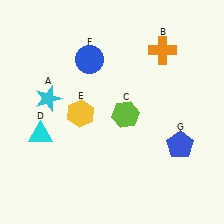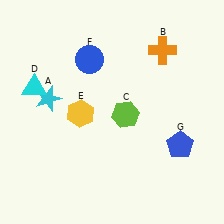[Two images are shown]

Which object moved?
The cyan triangle (D) moved up.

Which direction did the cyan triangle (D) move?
The cyan triangle (D) moved up.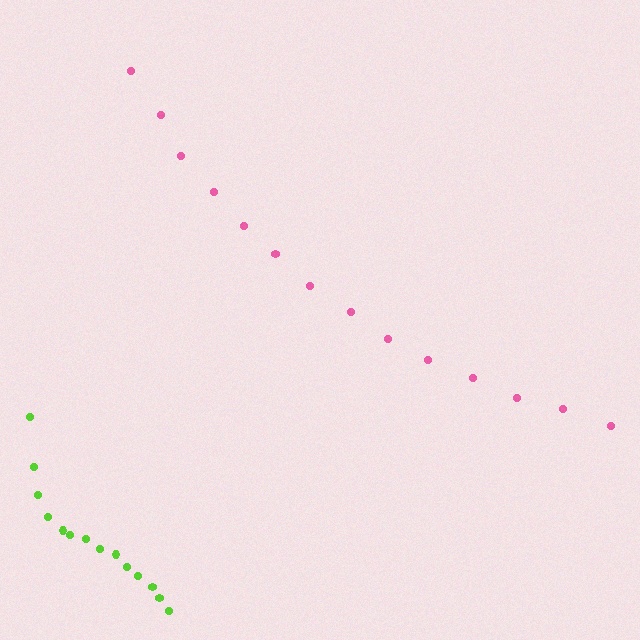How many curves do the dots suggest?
There are 2 distinct paths.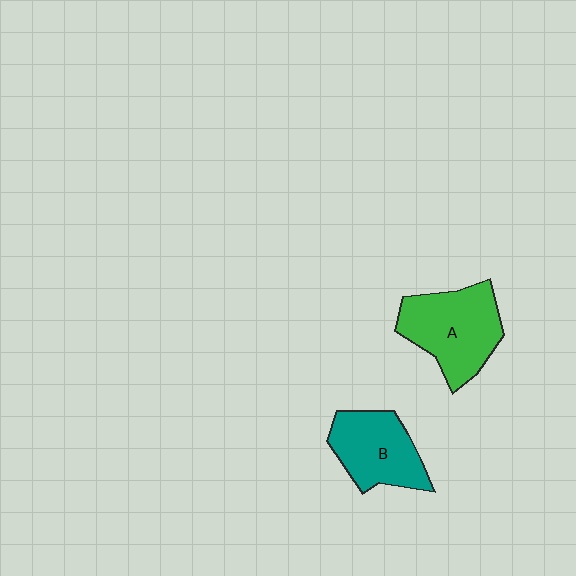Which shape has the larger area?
Shape A (green).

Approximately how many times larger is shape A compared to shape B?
Approximately 1.2 times.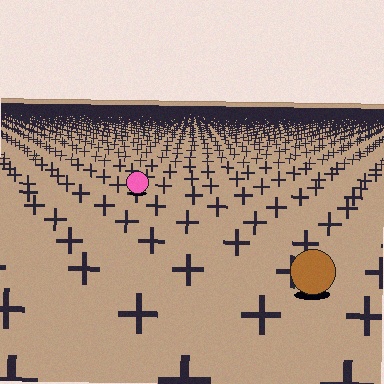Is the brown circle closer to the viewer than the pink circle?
Yes. The brown circle is closer — you can tell from the texture gradient: the ground texture is coarser near it.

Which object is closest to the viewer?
The brown circle is closest. The texture marks near it are larger and more spread out.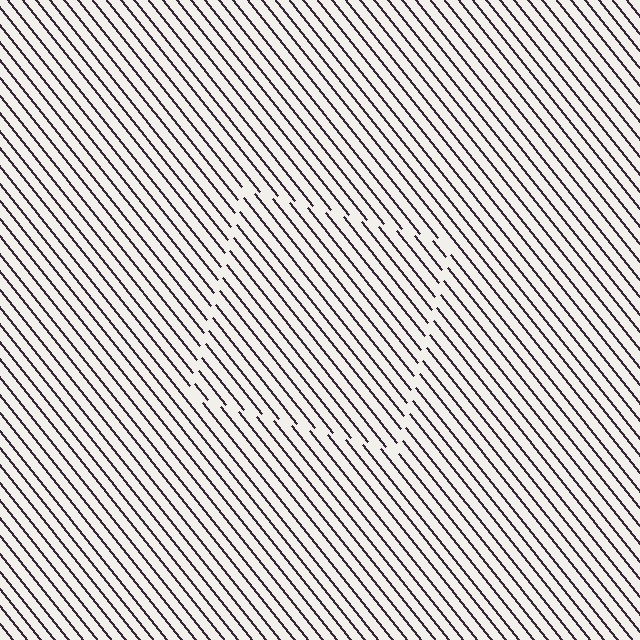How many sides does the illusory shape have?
4 sides — the line-ends trace a square.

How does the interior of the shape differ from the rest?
The interior of the shape contains the same grating, shifted by half a period — the contour is defined by the phase discontinuity where line-ends from the inner and outer gratings abut.